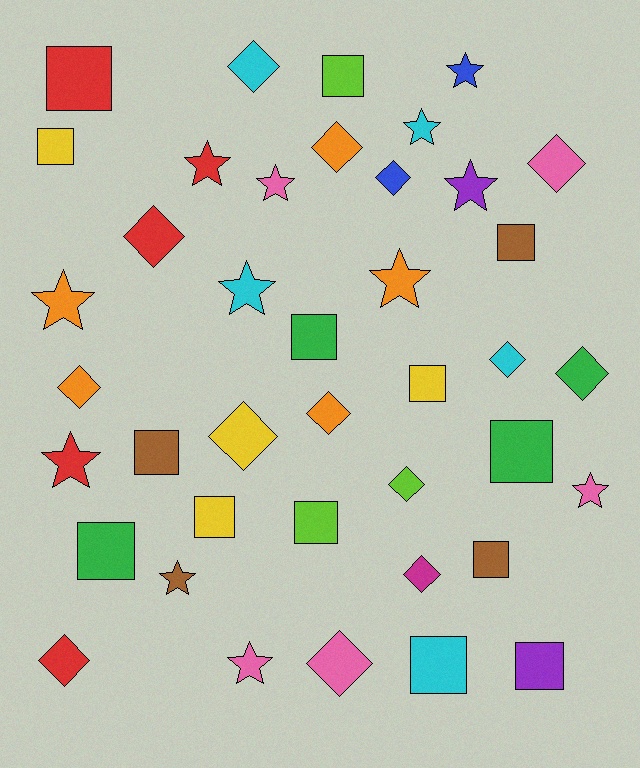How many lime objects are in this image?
There are 3 lime objects.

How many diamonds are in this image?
There are 14 diamonds.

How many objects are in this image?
There are 40 objects.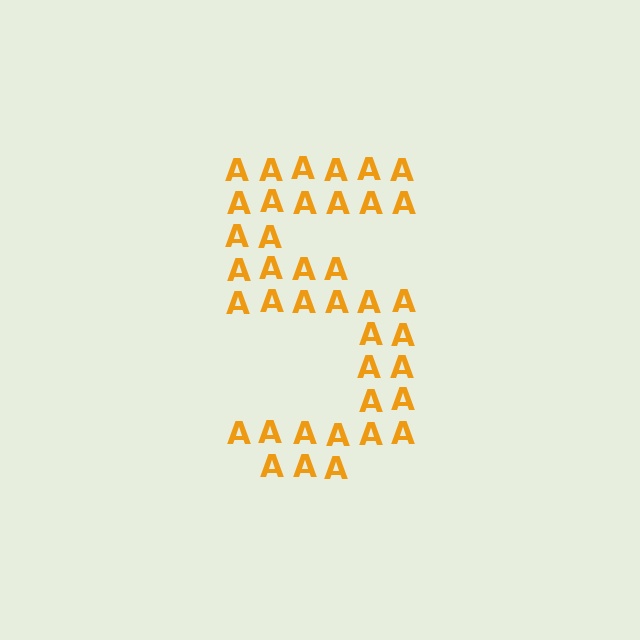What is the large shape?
The large shape is the digit 5.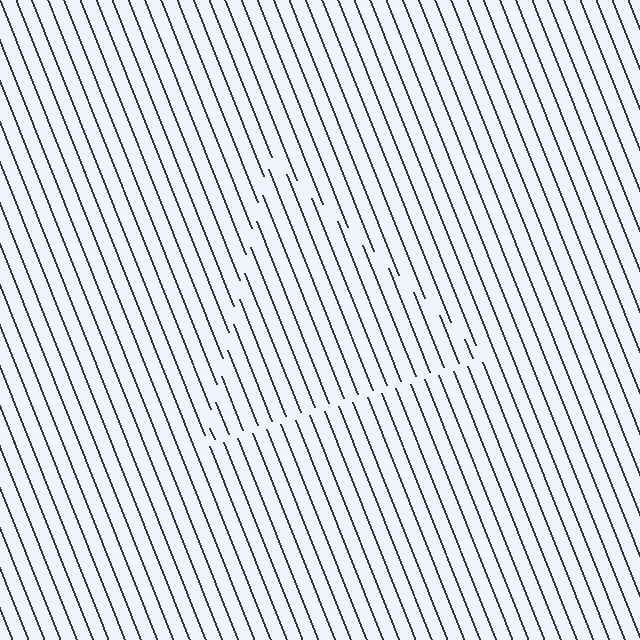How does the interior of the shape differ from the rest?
The interior of the shape contains the same grating, shifted by half a period — the contour is defined by the phase discontinuity where line-ends from the inner and outer gratings abut.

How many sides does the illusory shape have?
3 sides — the line-ends trace a triangle.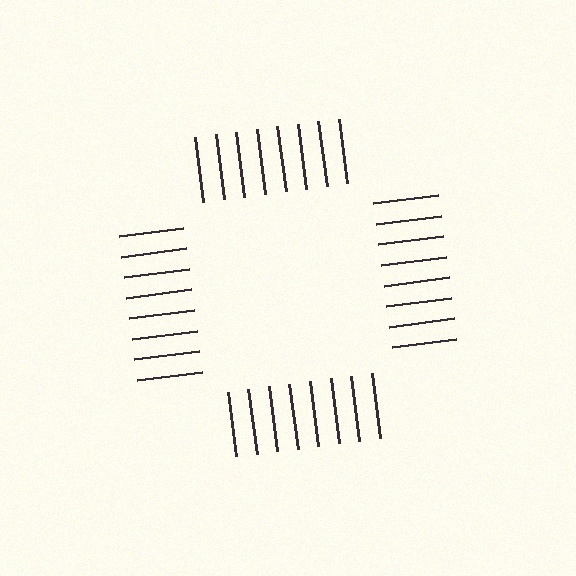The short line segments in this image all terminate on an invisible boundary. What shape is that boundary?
An illusory square — the line segments terminate on its edges but no continuous stroke is drawn.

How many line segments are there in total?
32 — 8 along each of the 4 edges.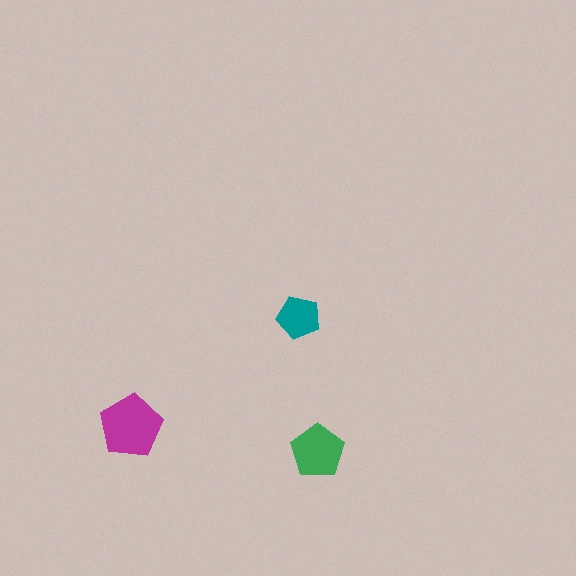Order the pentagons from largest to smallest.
the magenta one, the green one, the teal one.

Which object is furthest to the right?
The green pentagon is rightmost.